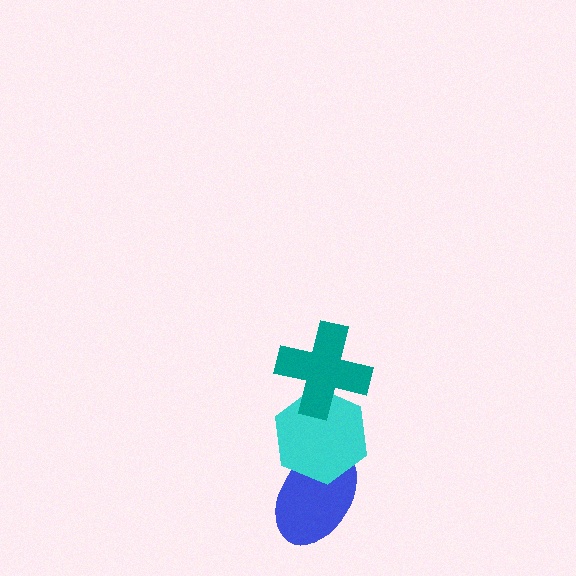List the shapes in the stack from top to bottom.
From top to bottom: the teal cross, the cyan hexagon, the blue ellipse.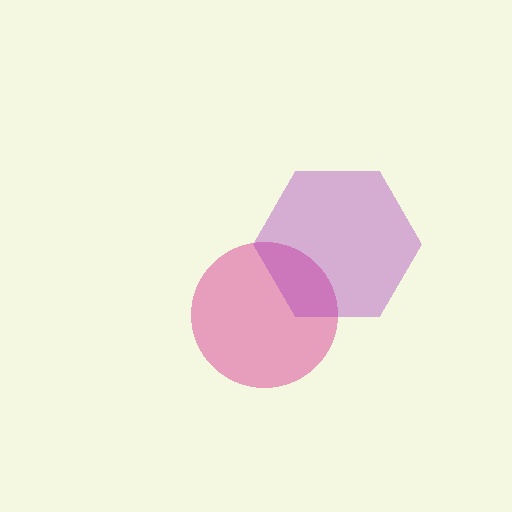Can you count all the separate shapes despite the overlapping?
Yes, there are 2 separate shapes.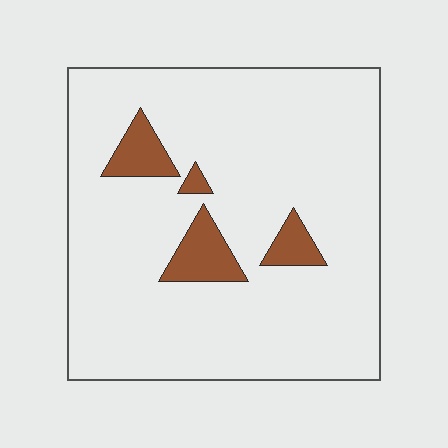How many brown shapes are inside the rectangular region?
4.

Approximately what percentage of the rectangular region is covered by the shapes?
Approximately 10%.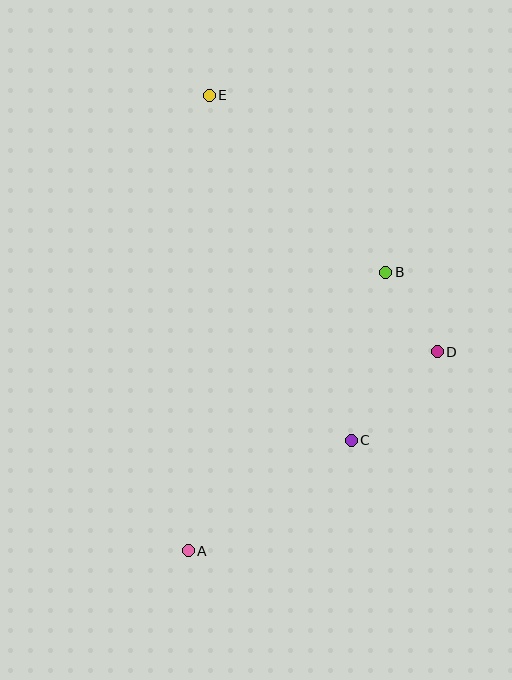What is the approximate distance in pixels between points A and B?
The distance between A and B is approximately 341 pixels.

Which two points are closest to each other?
Points B and D are closest to each other.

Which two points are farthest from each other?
Points A and E are farthest from each other.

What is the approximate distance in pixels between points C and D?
The distance between C and D is approximately 123 pixels.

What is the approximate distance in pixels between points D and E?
The distance between D and E is approximately 343 pixels.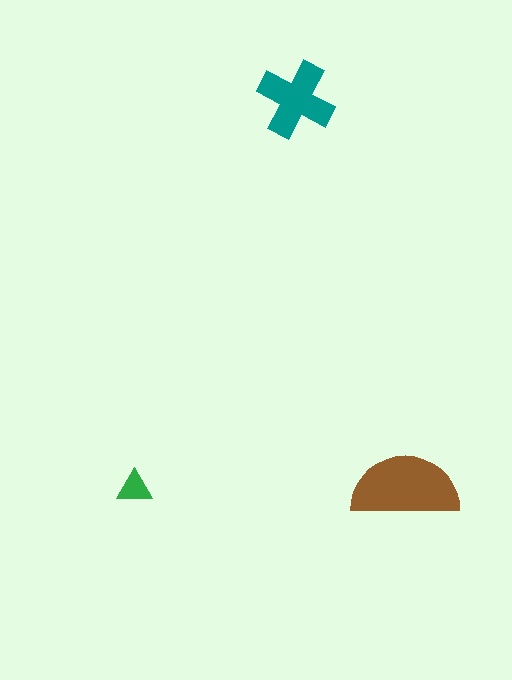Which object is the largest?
The brown semicircle.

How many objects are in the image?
There are 3 objects in the image.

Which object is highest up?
The teal cross is topmost.